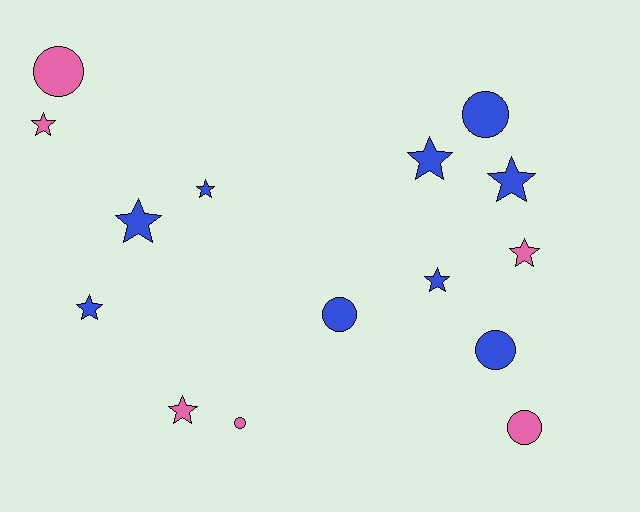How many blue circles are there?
There are 3 blue circles.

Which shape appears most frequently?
Star, with 9 objects.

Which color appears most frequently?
Blue, with 9 objects.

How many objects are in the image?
There are 15 objects.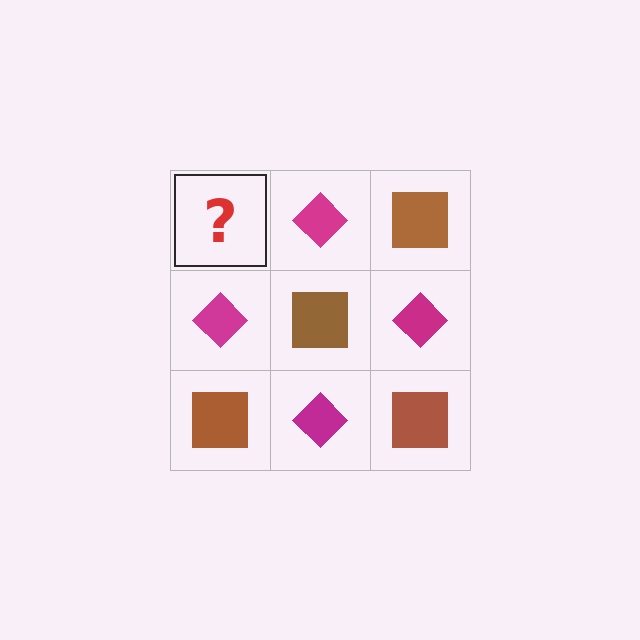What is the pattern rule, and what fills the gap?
The rule is that it alternates brown square and magenta diamond in a checkerboard pattern. The gap should be filled with a brown square.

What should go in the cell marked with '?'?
The missing cell should contain a brown square.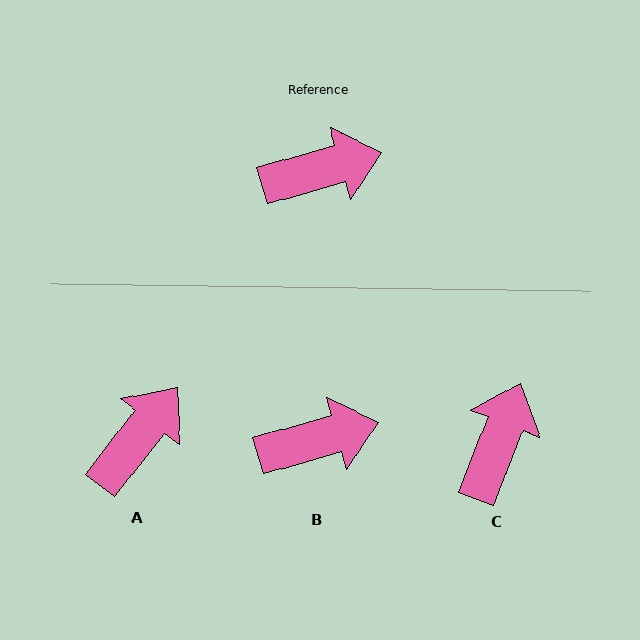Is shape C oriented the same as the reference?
No, it is off by about 53 degrees.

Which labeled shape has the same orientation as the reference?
B.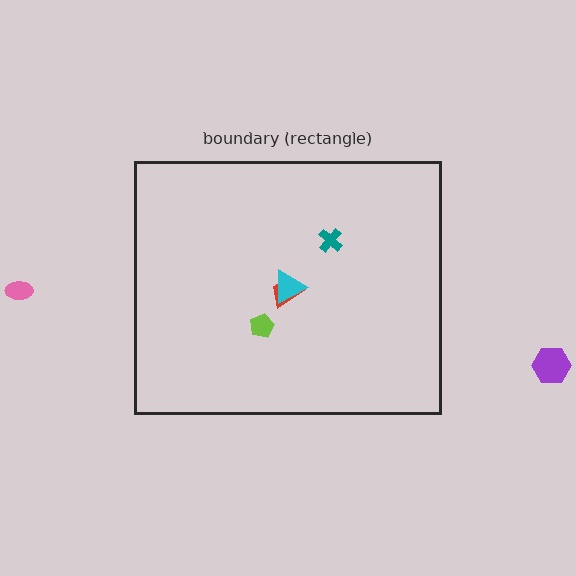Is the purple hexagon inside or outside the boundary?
Outside.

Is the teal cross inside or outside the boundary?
Inside.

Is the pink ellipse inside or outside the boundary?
Outside.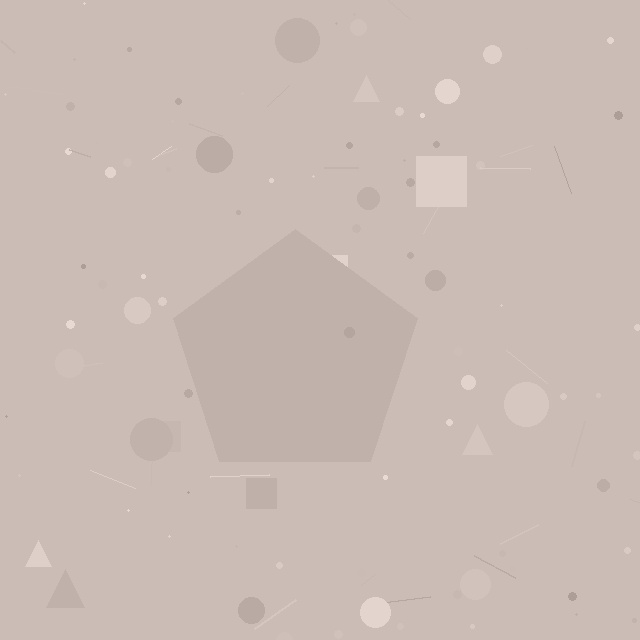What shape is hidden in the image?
A pentagon is hidden in the image.